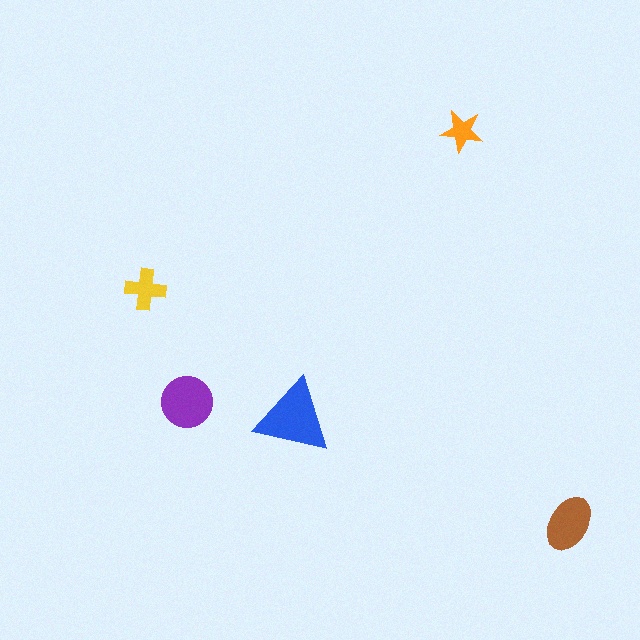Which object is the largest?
The blue triangle.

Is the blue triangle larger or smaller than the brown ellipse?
Larger.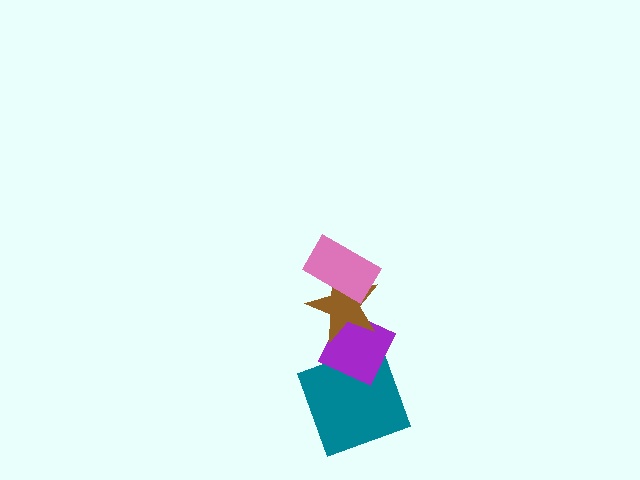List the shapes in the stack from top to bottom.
From top to bottom: the pink rectangle, the brown star, the purple diamond, the teal square.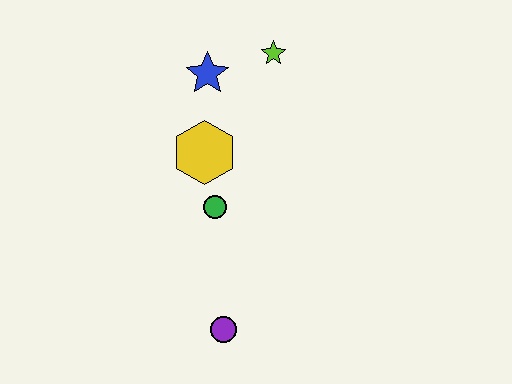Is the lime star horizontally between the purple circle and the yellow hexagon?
No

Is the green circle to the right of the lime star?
No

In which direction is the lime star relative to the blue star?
The lime star is to the right of the blue star.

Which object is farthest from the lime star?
The purple circle is farthest from the lime star.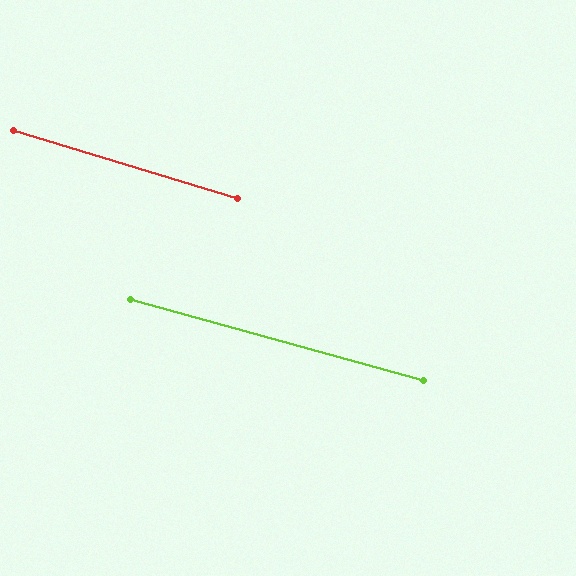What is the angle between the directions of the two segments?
Approximately 1 degree.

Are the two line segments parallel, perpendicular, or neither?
Parallel — their directions differ by only 1.4°.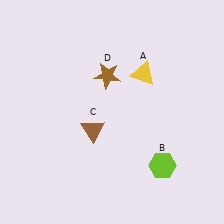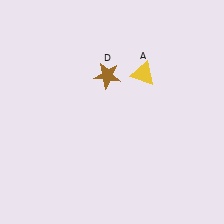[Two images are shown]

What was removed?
The lime hexagon (B), the brown triangle (C) were removed in Image 2.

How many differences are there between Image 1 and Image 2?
There are 2 differences between the two images.